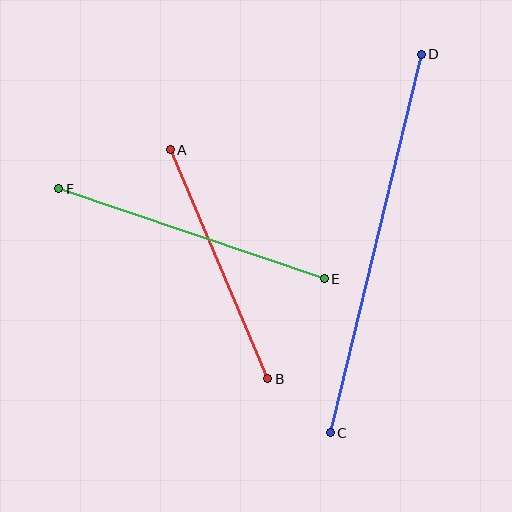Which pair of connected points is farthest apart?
Points C and D are farthest apart.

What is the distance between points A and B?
The distance is approximately 249 pixels.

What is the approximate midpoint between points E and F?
The midpoint is at approximately (191, 234) pixels.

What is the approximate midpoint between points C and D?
The midpoint is at approximately (376, 244) pixels.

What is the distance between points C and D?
The distance is approximately 389 pixels.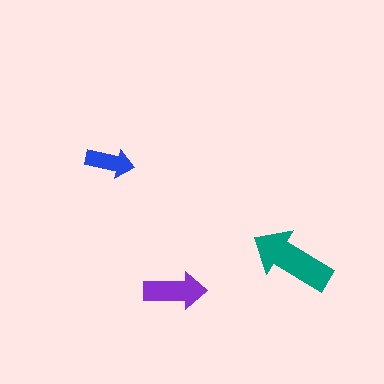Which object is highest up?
The blue arrow is topmost.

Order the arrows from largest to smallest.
the teal one, the purple one, the blue one.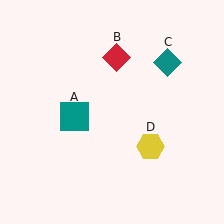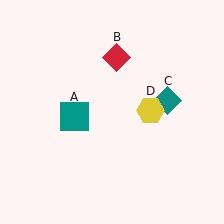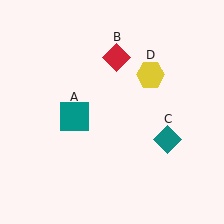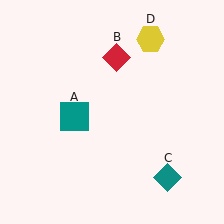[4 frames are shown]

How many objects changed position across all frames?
2 objects changed position: teal diamond (object C), yellow hexagon (object D).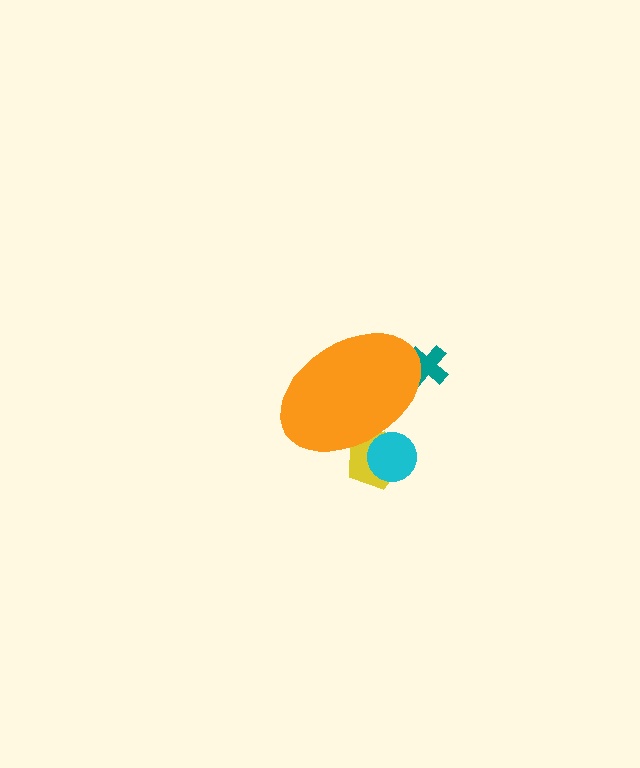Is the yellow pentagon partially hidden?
Yes, the yellow pentagon is partially hidden behind the orange ellipse.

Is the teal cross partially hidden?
Yes, the teal cross is partially hidden behind the orange ellipse.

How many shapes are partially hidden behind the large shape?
3 shapes are partially hidden.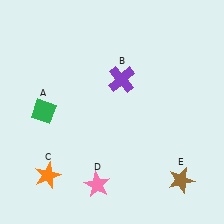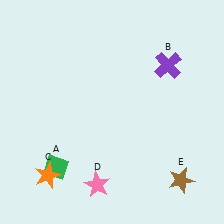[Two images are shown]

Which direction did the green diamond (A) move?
The green diamond (A) moved down.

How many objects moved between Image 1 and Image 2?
2 objects moved between the two images.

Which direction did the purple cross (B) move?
The purple cross (B) moved right.